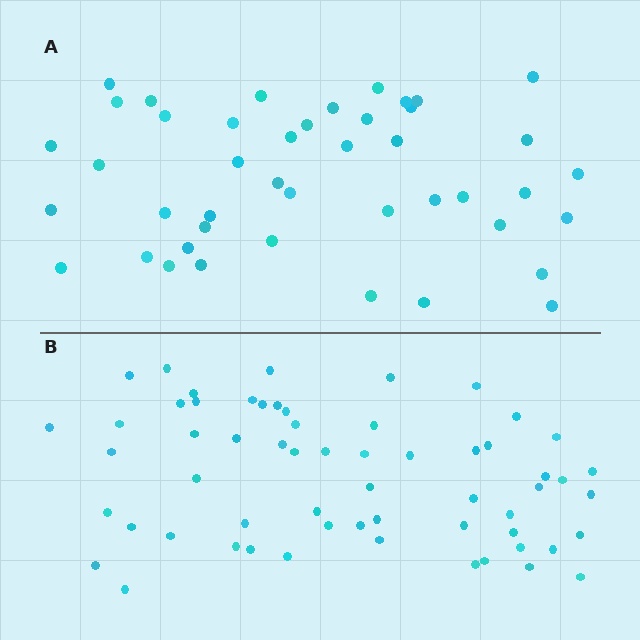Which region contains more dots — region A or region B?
Region B (the bottom region) has more dots.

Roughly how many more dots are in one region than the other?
Region B has approximately 15 more dots than region A.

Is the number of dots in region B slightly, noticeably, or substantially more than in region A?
Region B has noticeably more, but not dramatically so. The ratio is roughly 1.4 to 1.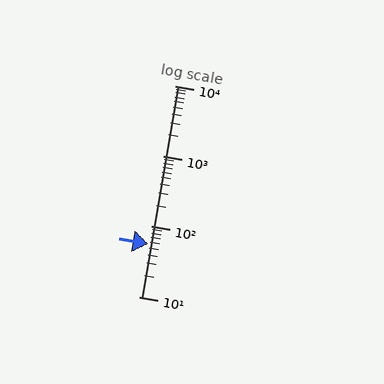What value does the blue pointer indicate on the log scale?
The pointer indicates approximately 57.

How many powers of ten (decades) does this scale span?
The scale spans 3 decades, from 10 to 10000.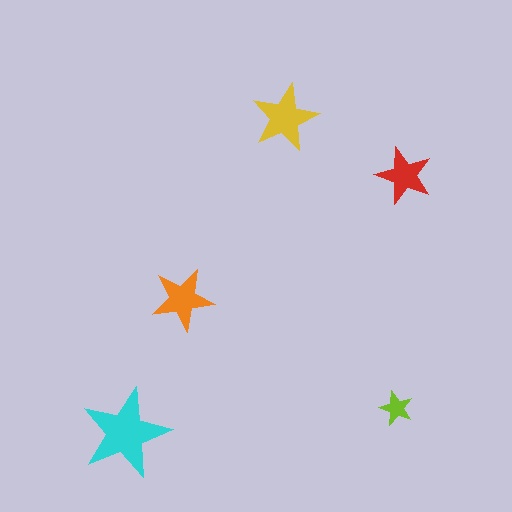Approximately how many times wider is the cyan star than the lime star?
About 2.5 times wider.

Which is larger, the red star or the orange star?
The orange one.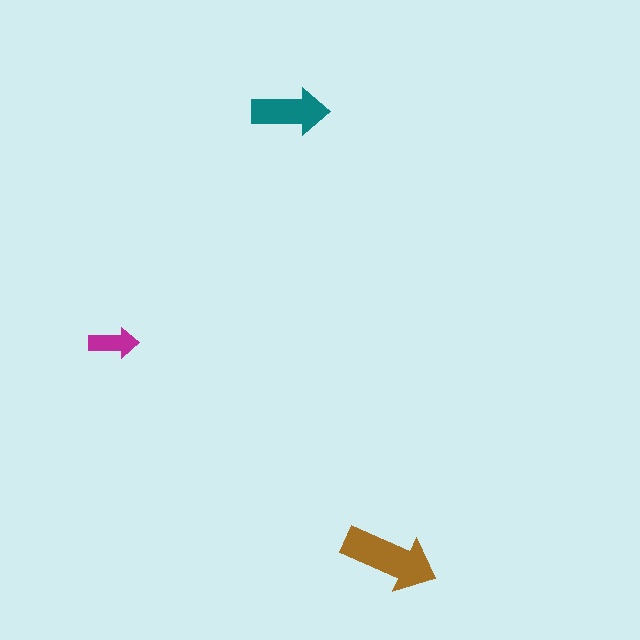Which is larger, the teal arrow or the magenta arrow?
The teal one.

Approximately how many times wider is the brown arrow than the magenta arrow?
About 2 times wider.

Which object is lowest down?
The brown arrow is bottommost.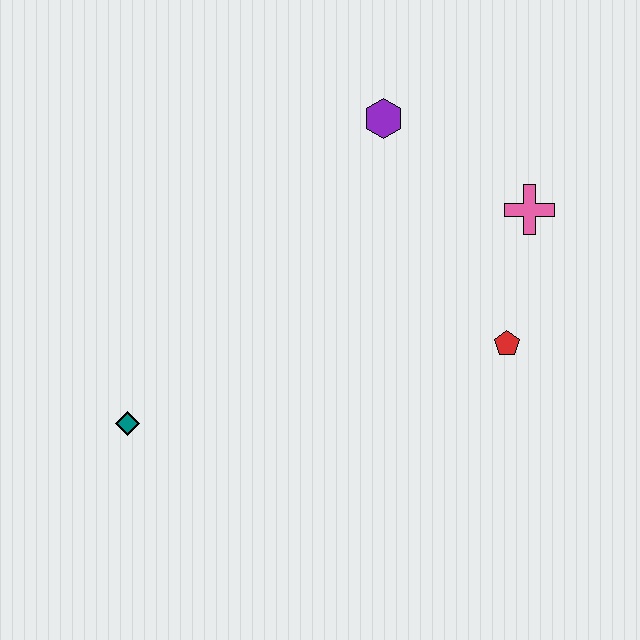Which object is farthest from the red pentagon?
The teal diamond is farthest from the red pentagon.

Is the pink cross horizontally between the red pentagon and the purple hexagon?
No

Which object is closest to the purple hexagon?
The pink cross is closest to the purple hexagon.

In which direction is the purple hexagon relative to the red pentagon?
The purple hexagon is above the red pentagon.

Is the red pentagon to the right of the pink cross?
No